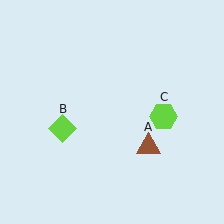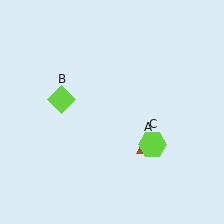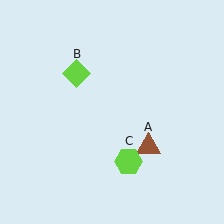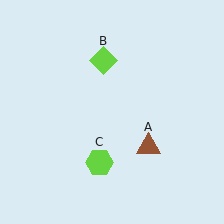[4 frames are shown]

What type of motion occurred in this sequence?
The lime diamond (object B), lime hexagon (object C) rotated clockwise around the center of the scene.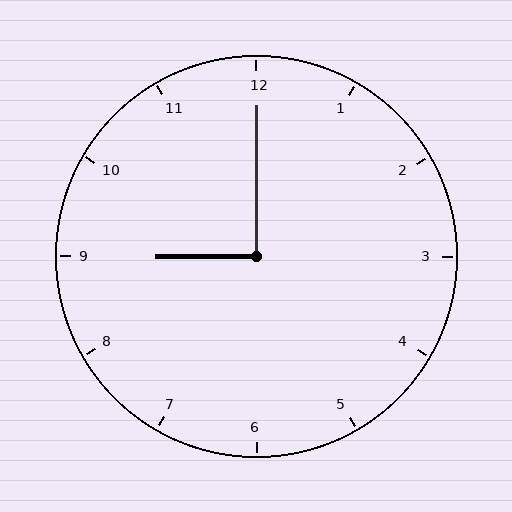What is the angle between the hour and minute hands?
Approximately 90 degrees.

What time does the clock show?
9:00.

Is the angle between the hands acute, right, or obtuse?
It is right.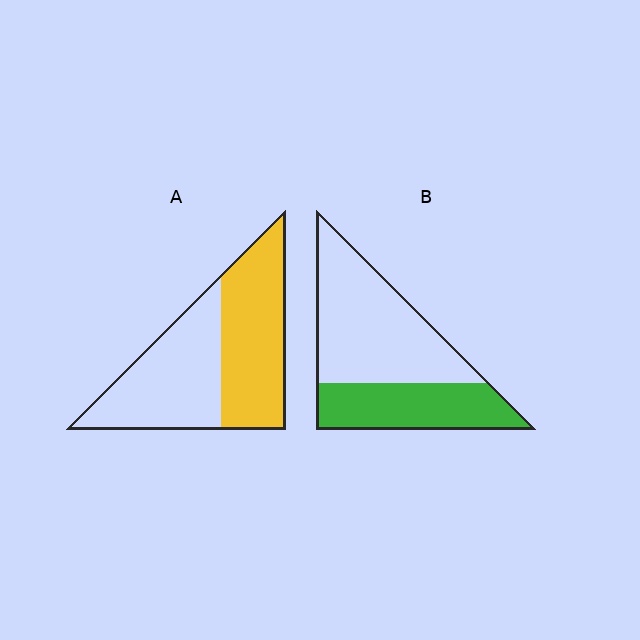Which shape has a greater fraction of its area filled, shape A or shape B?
Shape A.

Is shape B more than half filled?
No.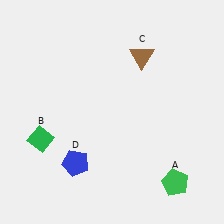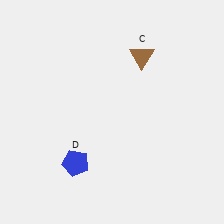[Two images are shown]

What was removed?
The green pentagon (A), the green diamond (B) were removed in Image 2.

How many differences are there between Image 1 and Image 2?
There are 2 differences between the two images.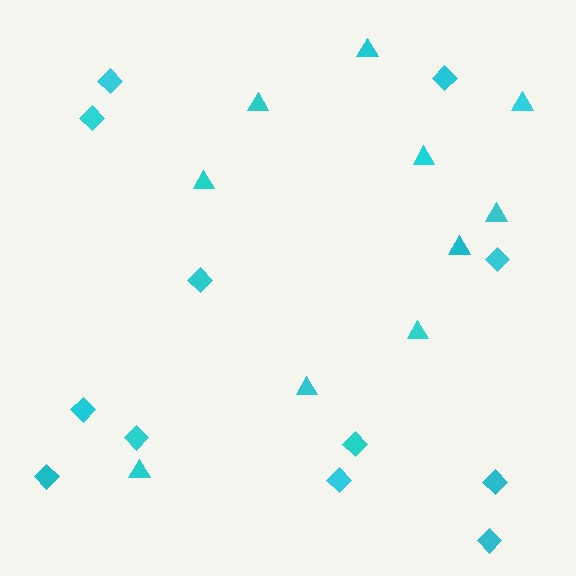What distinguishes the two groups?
There are 2 groups: one group of diamonds (12) and one group of triangles (10).